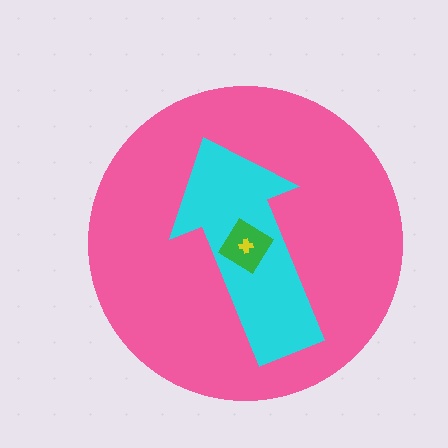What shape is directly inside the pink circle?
The cyan arrow.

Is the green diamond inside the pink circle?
Yes.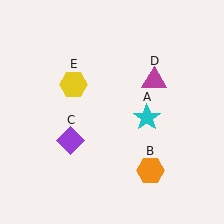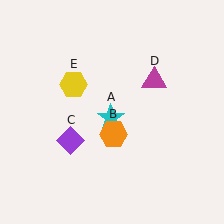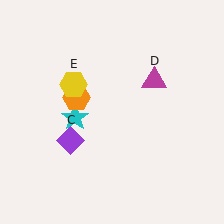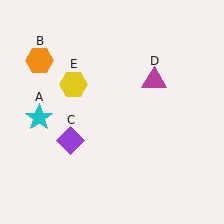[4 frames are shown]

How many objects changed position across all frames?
2 objects changed position: cyan star (object A), orange hexagon (object B).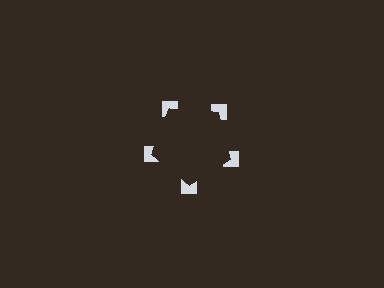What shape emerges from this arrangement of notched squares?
An illusory pentagon — its edges are inferred from the aligned wedge cuts in the notched squares, not physically drawn.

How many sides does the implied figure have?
5 sides.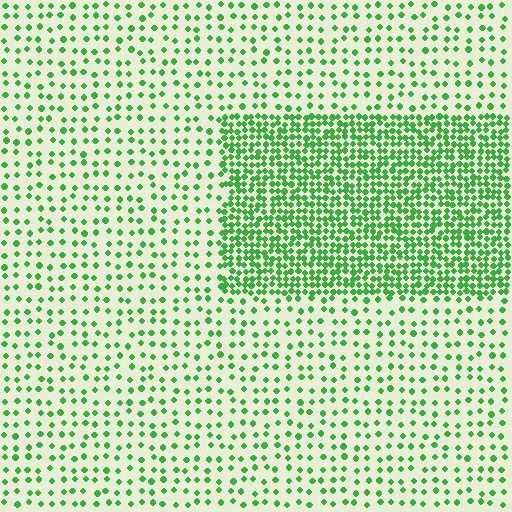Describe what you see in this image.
The image contains small green elements arranged at two different densities. A rectangle-shaped region is visible where the elements are more densely packed than the surrounding area.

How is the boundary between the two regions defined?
The boundary is defined by a change in element density (approximately 2.8x ratio). All elements are the same color, size, and shape.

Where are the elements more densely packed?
The elements are more densely packed inside the rectangle boundary.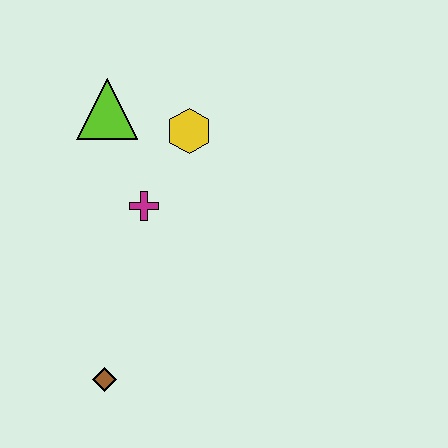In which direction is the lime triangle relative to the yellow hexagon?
The lime triangle is to the left of the yellow hexagon.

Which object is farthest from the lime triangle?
The brown diamond is farthest from the lime triangle.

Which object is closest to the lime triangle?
The yellow hexagon is closest to the lime triangle.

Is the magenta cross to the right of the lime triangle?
Yes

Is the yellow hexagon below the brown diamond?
No